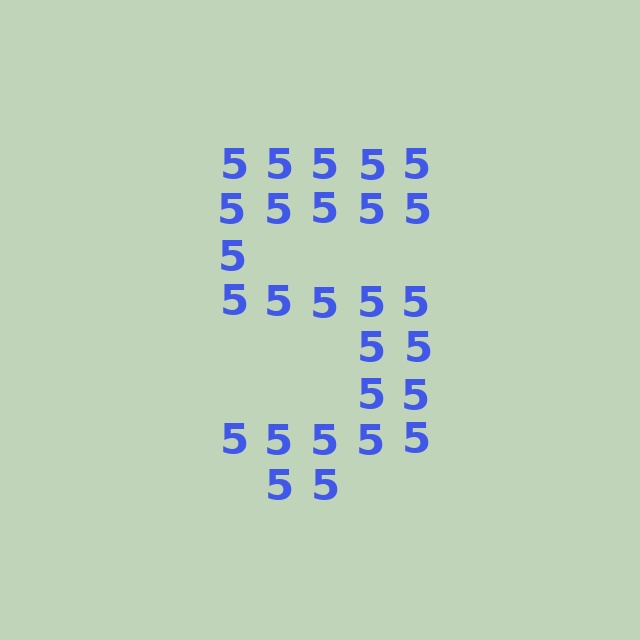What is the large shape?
The large shape is the digit 5.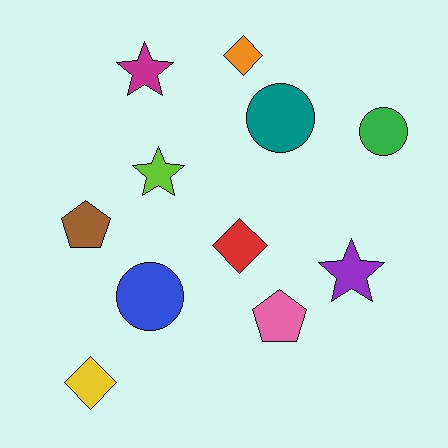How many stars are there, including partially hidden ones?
There are 3 stars.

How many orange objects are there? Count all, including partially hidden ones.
There is 1 orange object.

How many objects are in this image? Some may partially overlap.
There are 11 objects.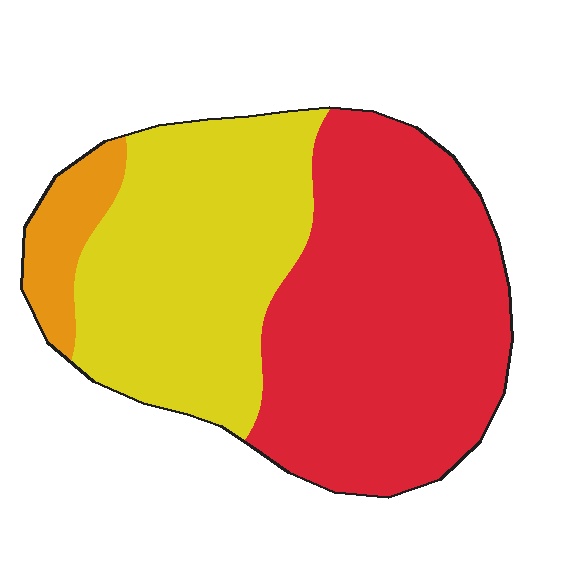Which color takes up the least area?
Orange, at roughly 10%.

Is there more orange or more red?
Red.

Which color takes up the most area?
Red, at roughly 50%.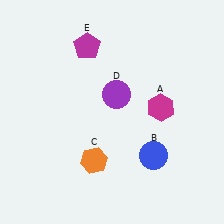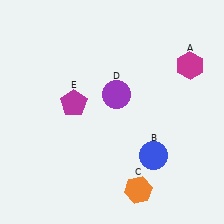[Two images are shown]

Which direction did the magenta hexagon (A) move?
The magenta hexagon (A) moved up.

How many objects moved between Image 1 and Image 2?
3 objects moved between the two images.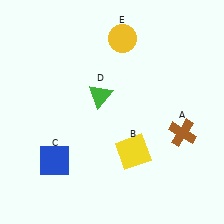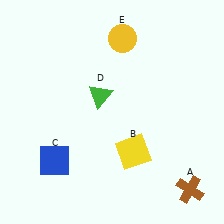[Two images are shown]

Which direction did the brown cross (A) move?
The brown cross (A) moved down.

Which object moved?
The brown cross (A) moved down.